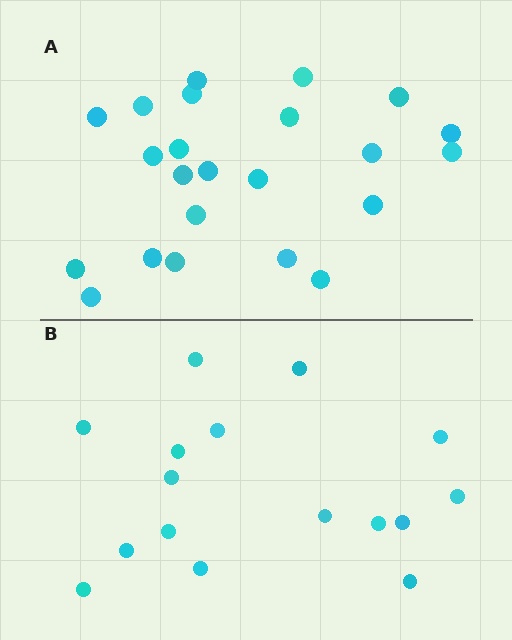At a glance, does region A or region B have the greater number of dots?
Region A (the top region) has more dots.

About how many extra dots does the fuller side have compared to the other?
Region A has roughly 8 or so more dots than region B.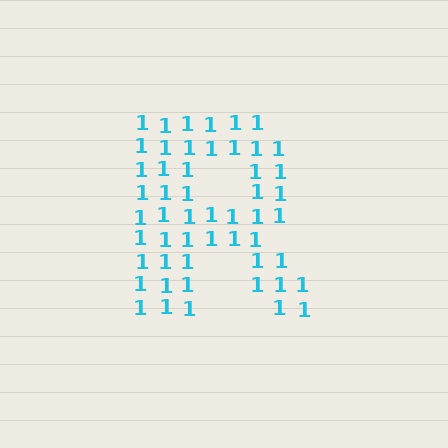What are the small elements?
The small elements are digit 1's.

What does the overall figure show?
The overall figure shows the letter R.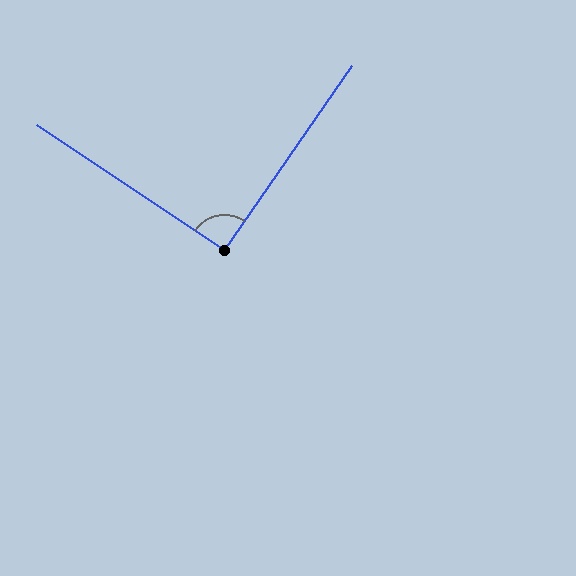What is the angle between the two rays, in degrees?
Approximately 91 degrees.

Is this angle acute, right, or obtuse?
It is approximately a right angle.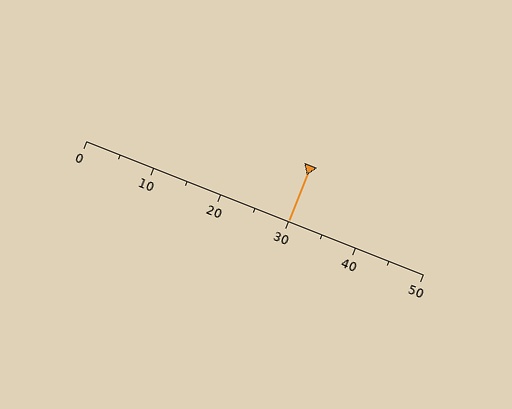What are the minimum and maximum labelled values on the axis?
The axis runs from 0 to 50.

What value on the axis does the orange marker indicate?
The marker indicates approximately 30.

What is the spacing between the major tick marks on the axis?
The major ticks are spaced 10 apart.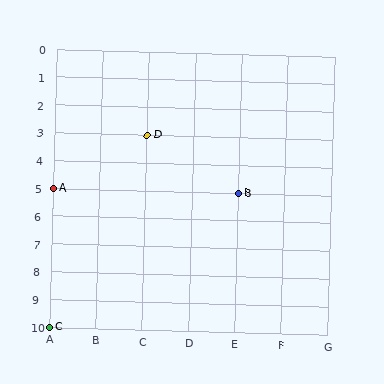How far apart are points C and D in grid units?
Points C and D are 2 columns and 7 rows apart (about 7.3 grid units diagonally).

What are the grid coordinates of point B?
Point B is at grid coordinates (E, 5).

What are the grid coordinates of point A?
Point A is at grid coordinates (A, 5).